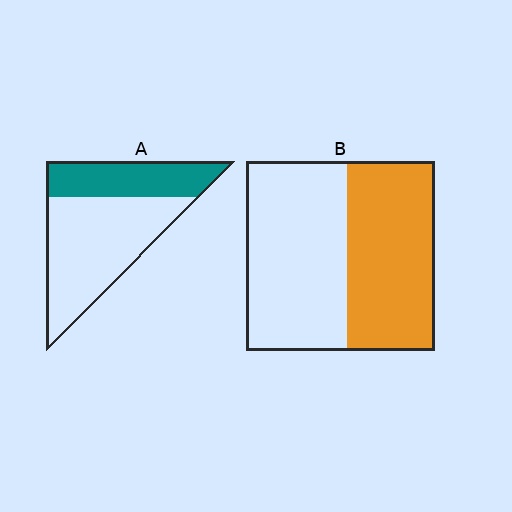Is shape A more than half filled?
No.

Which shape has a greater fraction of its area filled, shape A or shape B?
Shape B.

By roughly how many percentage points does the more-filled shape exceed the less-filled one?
By roughly 10 percentage points (B over A).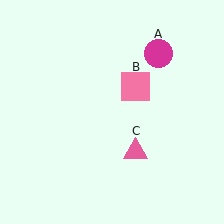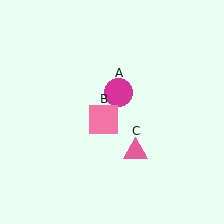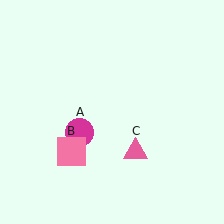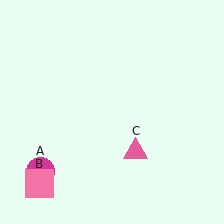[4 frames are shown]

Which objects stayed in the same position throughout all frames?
Pink triangle (object C) remained stationary.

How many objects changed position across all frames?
2 objects changed position: magenta circle (object A), pink square (object B).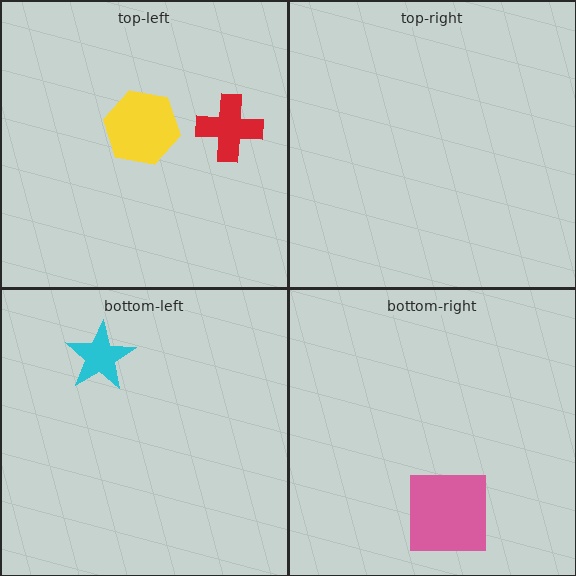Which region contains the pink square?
The bottom-right region.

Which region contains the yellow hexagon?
The top-left region.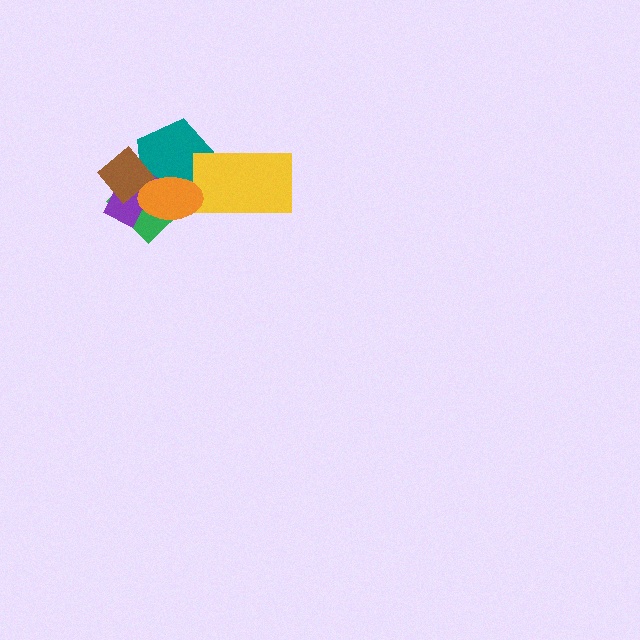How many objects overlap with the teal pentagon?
5 objects overlap with the teal pentagon.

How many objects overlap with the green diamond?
4 objects overlap with the green diamond.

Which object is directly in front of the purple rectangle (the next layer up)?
The brown diamond is directly in front of the purple rectangle.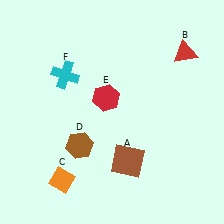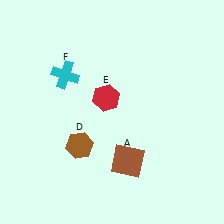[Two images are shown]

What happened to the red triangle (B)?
The red triangle (B) was removed in Image 2. It was in the top-right area of Image 1.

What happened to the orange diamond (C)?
The orange diamond (C) was removed in Image 2. It was in the bottom-left area of Image 1.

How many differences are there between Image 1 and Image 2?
There are 2 differences between the two images.